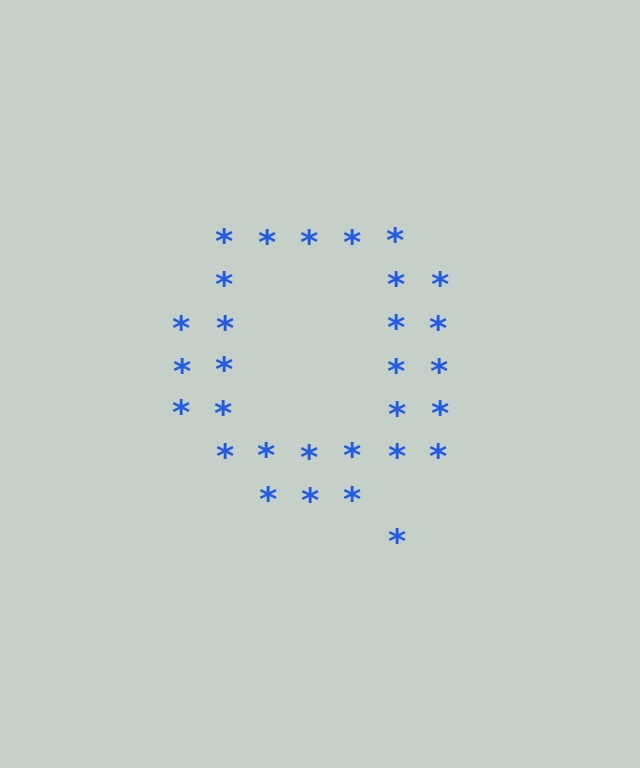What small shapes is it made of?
It is made of small asterisks.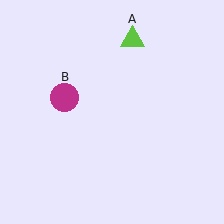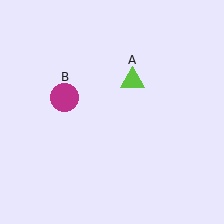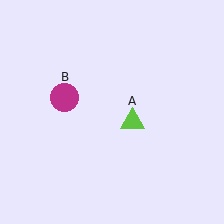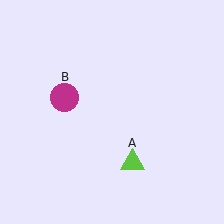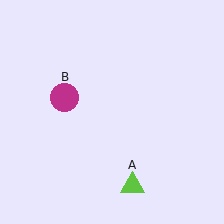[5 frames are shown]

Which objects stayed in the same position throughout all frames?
Magenta circle (object B) remained stationary.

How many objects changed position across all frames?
1 object changed position: lime triangle (object A).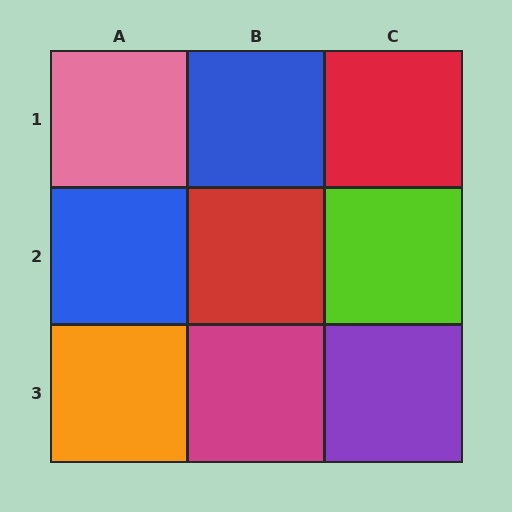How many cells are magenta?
1 cell is magenta.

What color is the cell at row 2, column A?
Blue.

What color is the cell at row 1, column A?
Pink.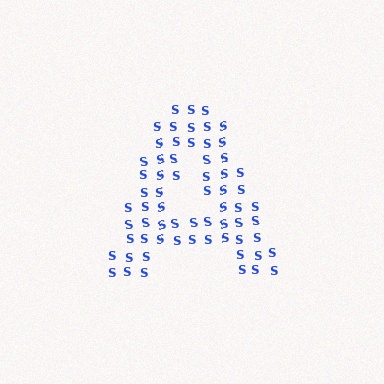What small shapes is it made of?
It is made of small letter S's.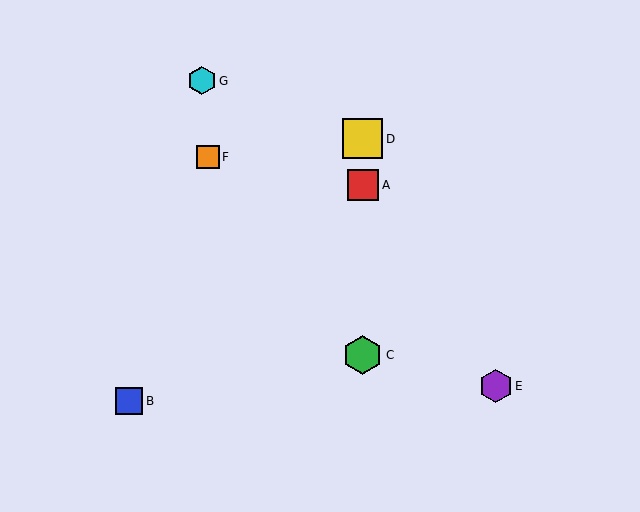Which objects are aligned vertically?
Objects A, C, D are aligned vertically.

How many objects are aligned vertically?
3 objects (A, C, D) are aligned vertically.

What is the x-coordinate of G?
Object G is at x≈202.